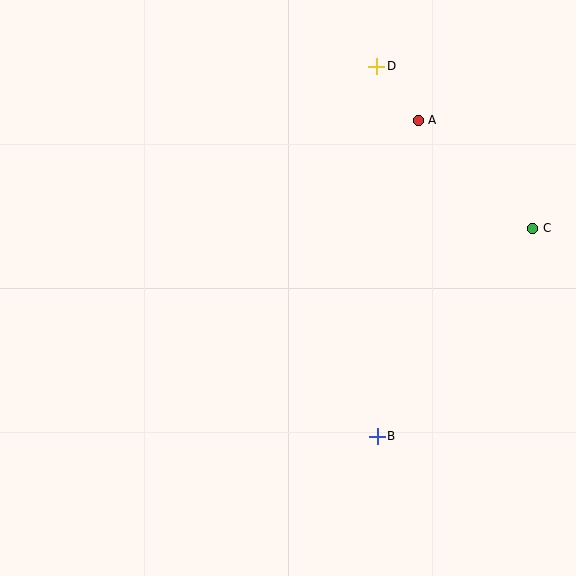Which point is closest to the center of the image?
Point B at (377, 436) is closest to the center.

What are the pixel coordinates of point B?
Point B is at (377, 436).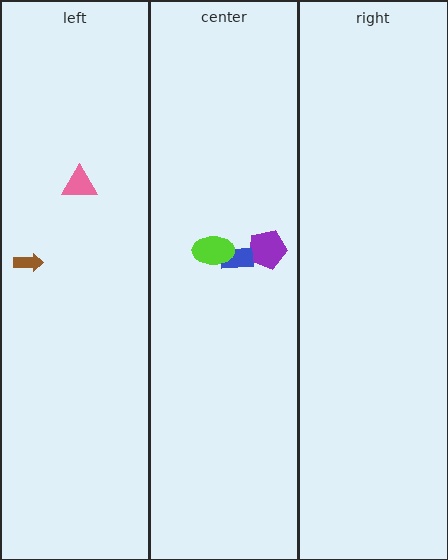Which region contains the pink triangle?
The left region.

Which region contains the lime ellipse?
The center region.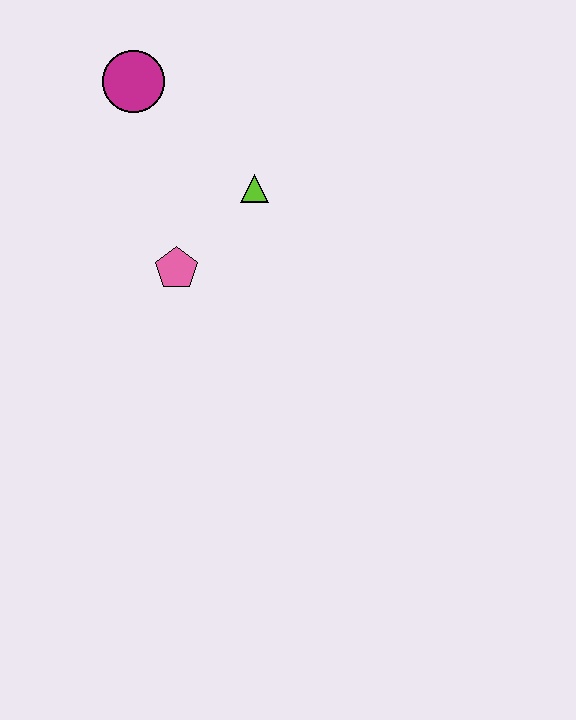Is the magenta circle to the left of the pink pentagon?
Yes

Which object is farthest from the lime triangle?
The magenta circle is farthest from the lime triangle.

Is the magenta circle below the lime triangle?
No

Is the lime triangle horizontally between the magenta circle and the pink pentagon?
No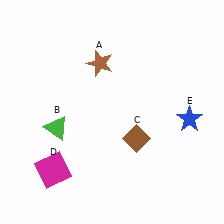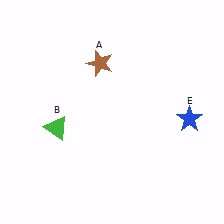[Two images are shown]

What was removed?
The magenta square (D), the brown diamond (C) were removed in Image 2.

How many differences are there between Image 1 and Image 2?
There are 2 differences between the two images.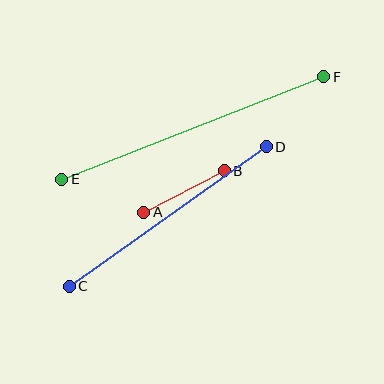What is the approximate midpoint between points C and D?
The midpoint is at approximately (168, 216) pixels.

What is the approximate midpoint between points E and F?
The midpoint is at approximately (193, 128) pixels.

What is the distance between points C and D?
The distance is approximately 241 pixels.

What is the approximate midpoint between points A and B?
The midpoint is at approximately (184, 191) pixels.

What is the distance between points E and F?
The distance is approximately 281 pixels.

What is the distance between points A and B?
The distance is approximately 90 pixels.